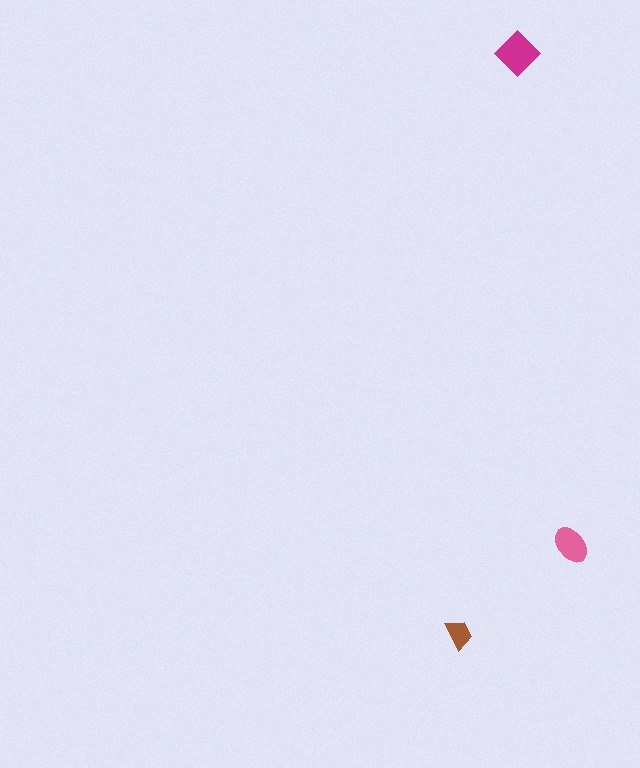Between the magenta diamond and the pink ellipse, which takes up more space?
The magenta diamond.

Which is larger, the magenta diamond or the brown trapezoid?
The magenta diamond.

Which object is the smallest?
The brown trapezoid.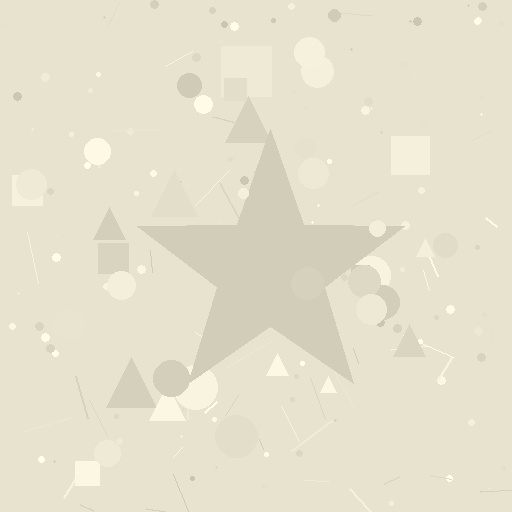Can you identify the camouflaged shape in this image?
The camouflaged shape is a star.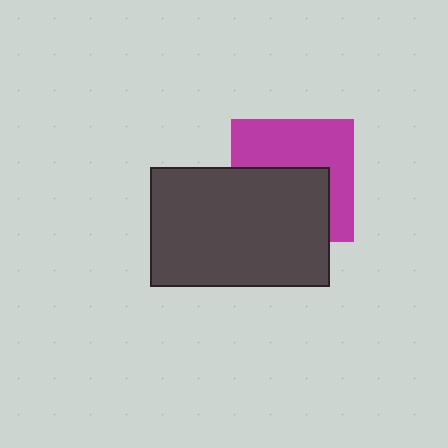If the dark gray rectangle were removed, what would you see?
You would see the complete magenta square.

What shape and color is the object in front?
The object in front is a dark gray rectangle.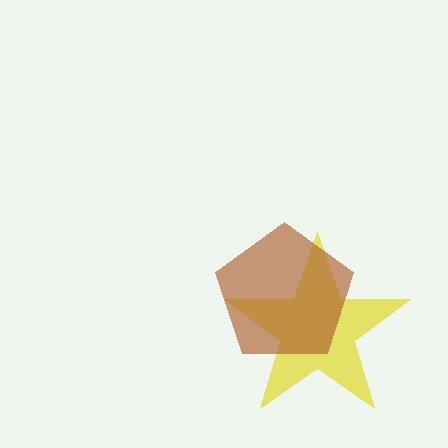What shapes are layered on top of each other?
The layered shapes are: a yellow star, a brown pentagon.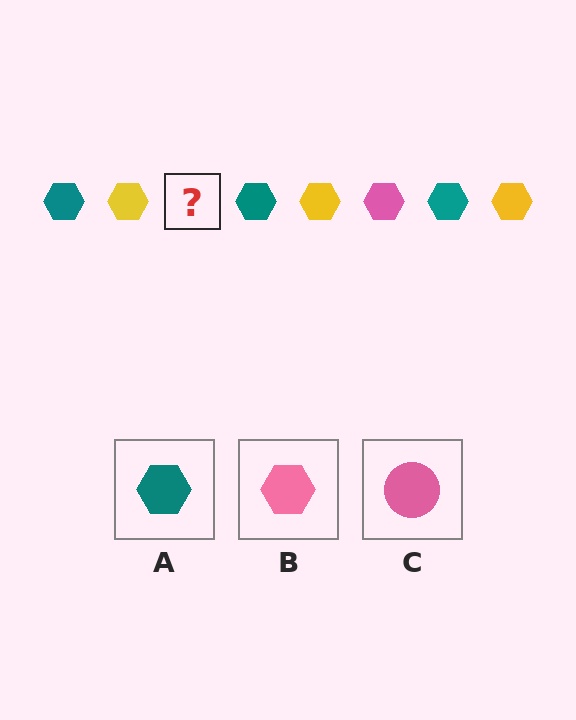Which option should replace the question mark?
Option B.